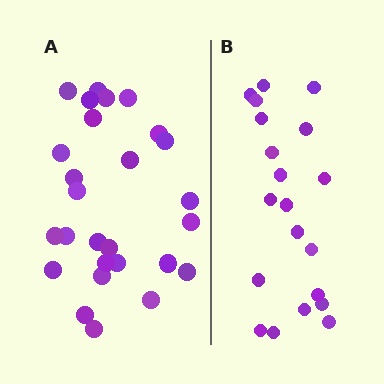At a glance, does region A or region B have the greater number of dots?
Region A (the left region) has more dots.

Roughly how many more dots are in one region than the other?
Region A has roughly 8 or so more dots than region B.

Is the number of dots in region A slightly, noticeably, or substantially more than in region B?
Region A has noticeably more, but not dramatically so. The ratio is roughly 1.4 to 1.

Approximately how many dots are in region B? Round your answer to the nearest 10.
About 20 dots.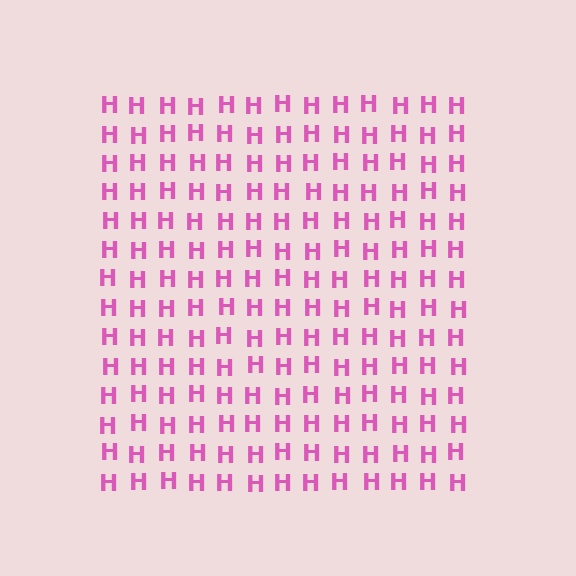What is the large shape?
The large shape is a square.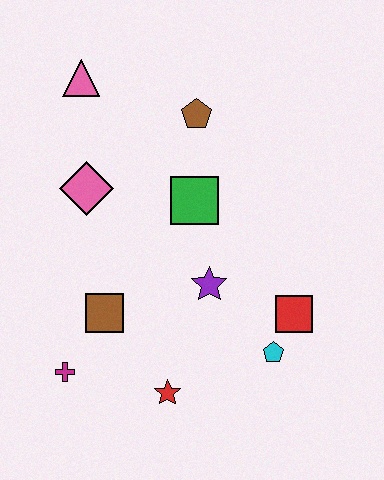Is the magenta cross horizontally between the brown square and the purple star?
No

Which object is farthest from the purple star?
The pink triangle is farthest from the purple star.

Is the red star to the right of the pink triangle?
Yes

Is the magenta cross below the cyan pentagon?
Yes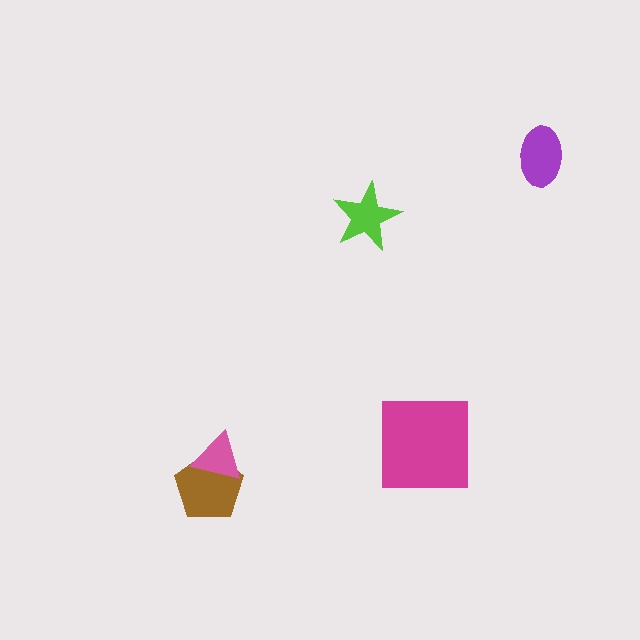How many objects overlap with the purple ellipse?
0 objects overlap with the purple ellipse.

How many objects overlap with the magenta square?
0 objects overlap with the magenta square.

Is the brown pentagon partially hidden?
Yes, it is partially covered by another shape.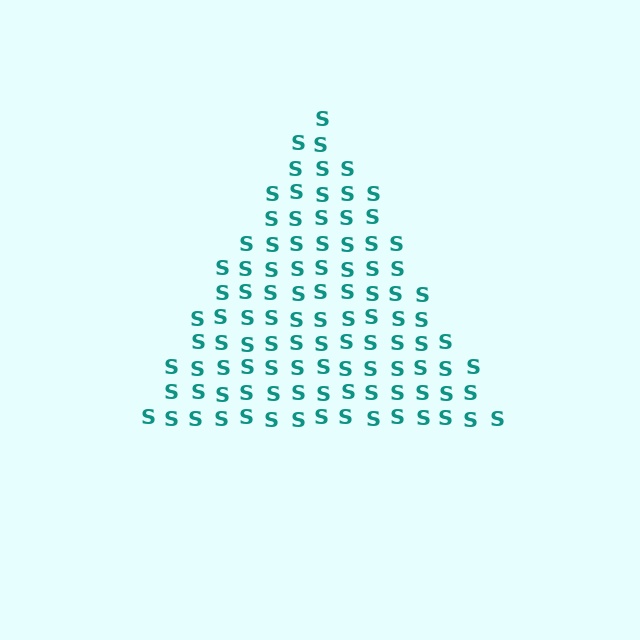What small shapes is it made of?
It is made of small letter S's.